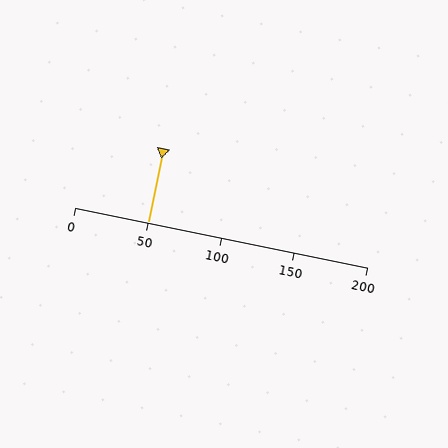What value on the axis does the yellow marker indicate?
The marker indicates approximately 50.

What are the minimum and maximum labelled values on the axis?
The axis runs from 0 to 200.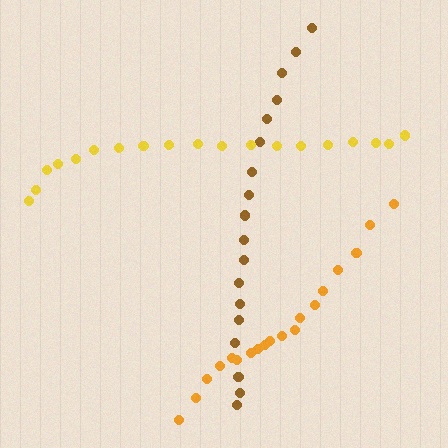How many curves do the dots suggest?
There are 3 distinct paths.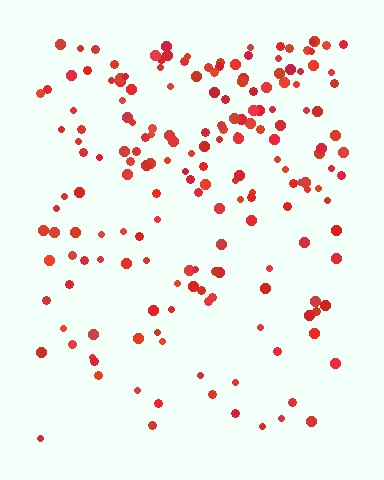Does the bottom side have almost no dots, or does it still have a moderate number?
Still a moderate number, just noticeably fewer than the top.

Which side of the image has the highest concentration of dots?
The top.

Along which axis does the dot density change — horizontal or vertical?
Vertical.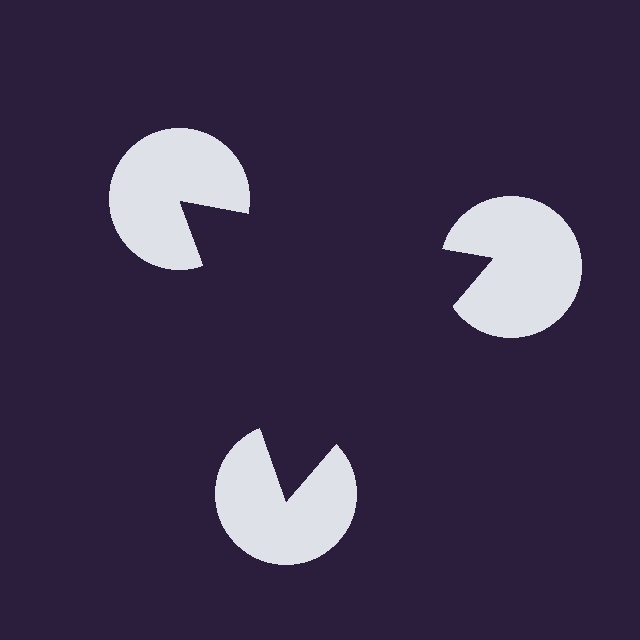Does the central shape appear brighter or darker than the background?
It typically appears slightly darker than the background, even though no actual brightness change is drawn.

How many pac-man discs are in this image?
There are 3 — one at each vertex of the illusory triangle.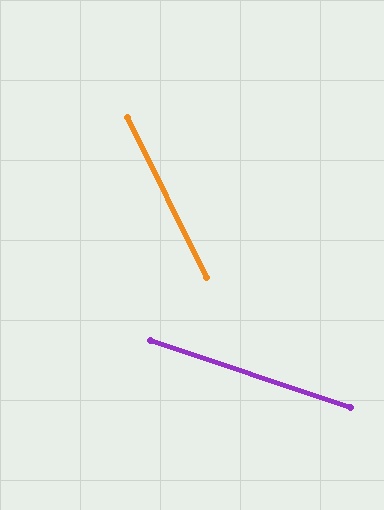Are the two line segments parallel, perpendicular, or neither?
Neither parallel nor perpendicular — they differ by about 45°.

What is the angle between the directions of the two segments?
Approximately 45 degrees.